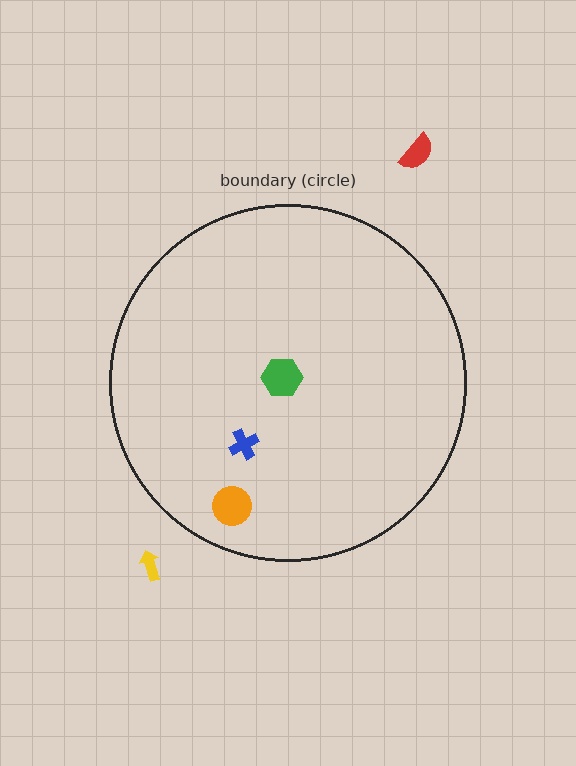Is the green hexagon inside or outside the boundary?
Inside.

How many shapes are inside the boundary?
3 inside, 2 outside.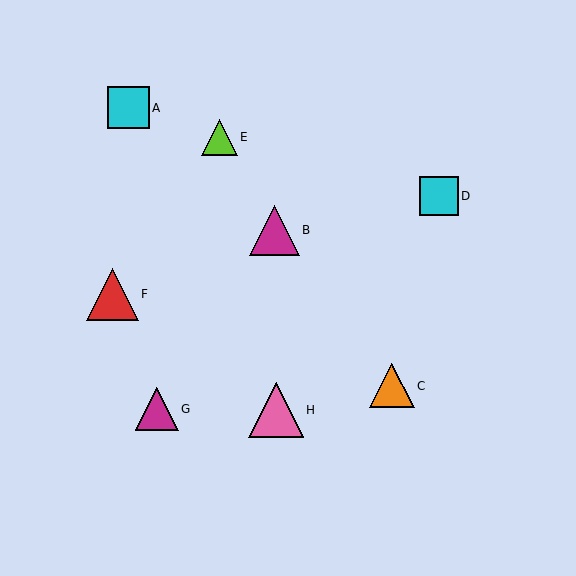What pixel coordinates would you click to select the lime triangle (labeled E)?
Click at (219, 137) to select the lime triangle E.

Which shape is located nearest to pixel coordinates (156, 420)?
The magenta triangle (labeled G) at (157, 409) is nearest to that location.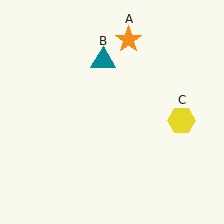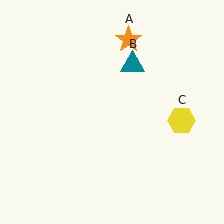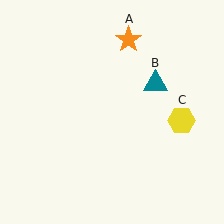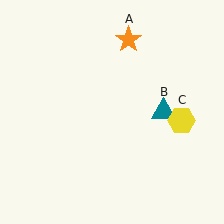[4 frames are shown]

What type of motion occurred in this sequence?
The teal triangle (object B) rotated clockwise around the center of the scene.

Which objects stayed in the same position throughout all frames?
Orange star (object A) and yellow hexagon (object C) remained stationary.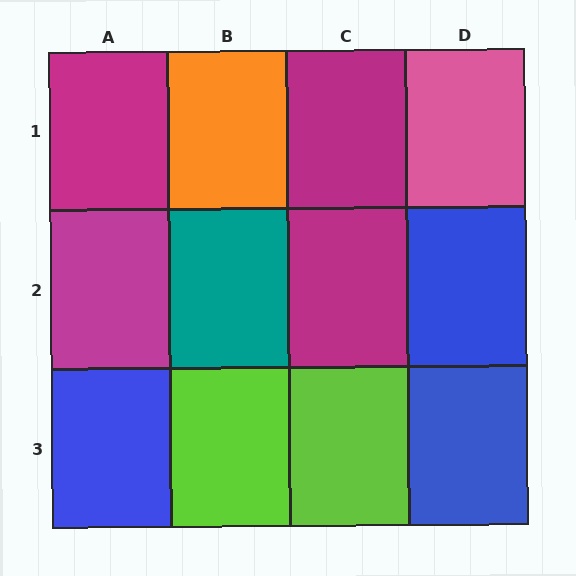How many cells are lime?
2 cells are lime.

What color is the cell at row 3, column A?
Blue.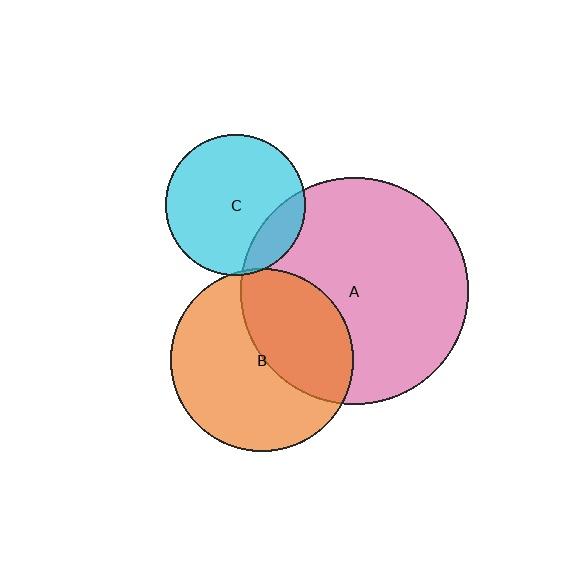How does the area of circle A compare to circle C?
Approximately 2.6 times.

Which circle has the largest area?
Circle A (pink).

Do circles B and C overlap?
Yes.